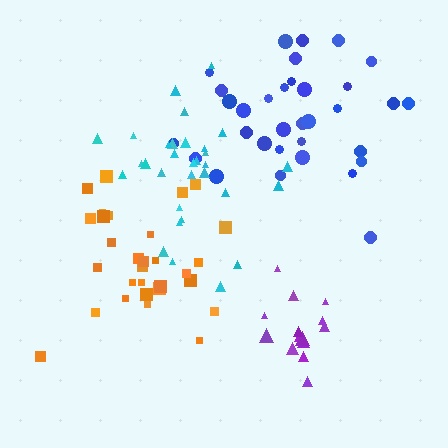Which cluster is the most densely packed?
Purple.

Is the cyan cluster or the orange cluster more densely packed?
Cyan.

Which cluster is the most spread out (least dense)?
Blue.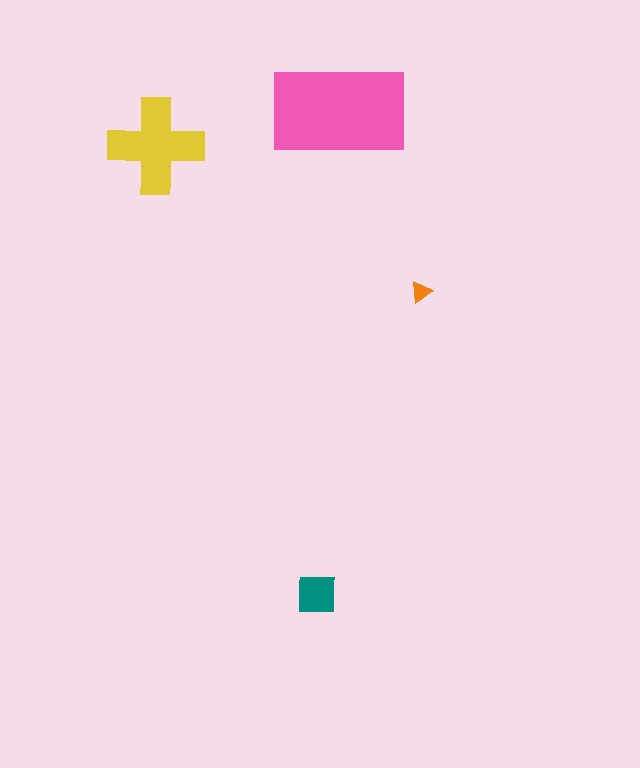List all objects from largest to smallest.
The pink rectangle, the yellow cross, the teal square, the orange triangle.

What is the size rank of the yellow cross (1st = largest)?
2nd.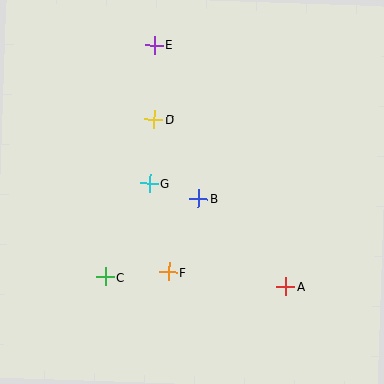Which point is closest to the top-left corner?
Point E is closest to the top-left corner.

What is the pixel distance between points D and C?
The distance between D and C is 165 pixels.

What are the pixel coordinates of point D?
Point D is at (154, 119).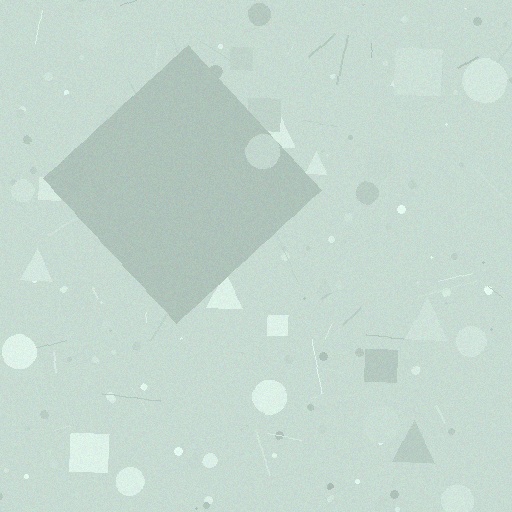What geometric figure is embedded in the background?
A diamond is embedded in the background.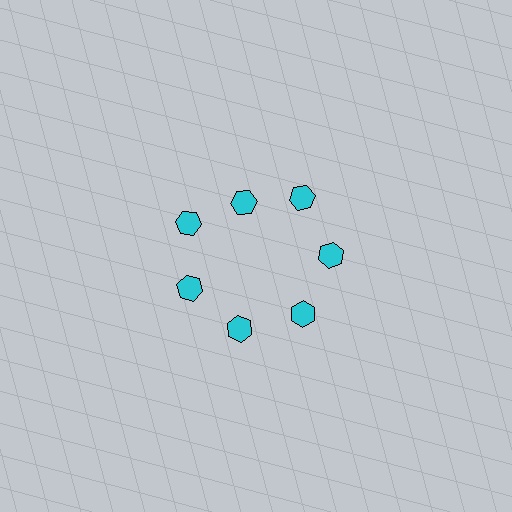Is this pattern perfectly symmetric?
No. The 7 cyan hexagons are arranged in a ring, but one element near the 12 o'clock position is pulled inward toward the center, breaking the 7-fold rotational symmetry.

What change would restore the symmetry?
The symmetry would be restored by moving it outward, back onto the ring so that all 7 hexagons sit at equal angles and equal distance from the center.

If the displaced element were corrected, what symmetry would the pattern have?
It would have 7-fold rotational symmetry — the pattern would map onto itself every 51 degrees.